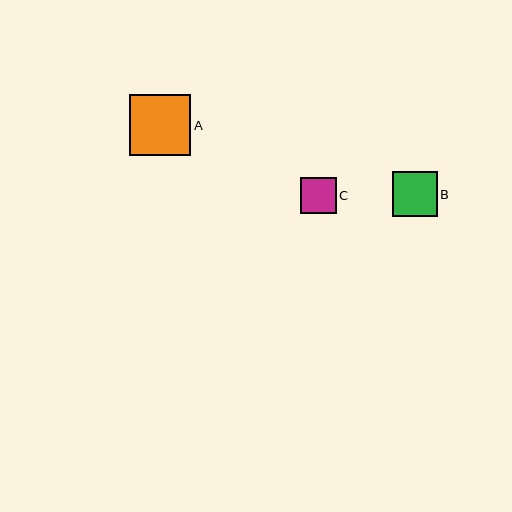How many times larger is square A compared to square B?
Square A is approximately 1.3 times the size of square B.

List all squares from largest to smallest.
From largest to smallest: A, B, C.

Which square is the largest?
Square A is the largest with a size of approximately 61 pixels.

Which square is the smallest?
Square C is the smallest with a size of approximately 36 pixels.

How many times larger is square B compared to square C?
Square B is approximately 1.3 times the size of square C.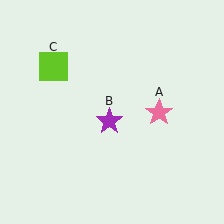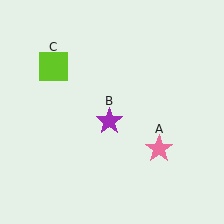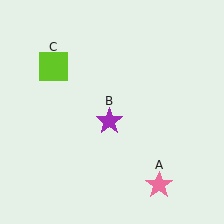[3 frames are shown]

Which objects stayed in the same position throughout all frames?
Purple star (object B) and lime square (object C) remained stationary.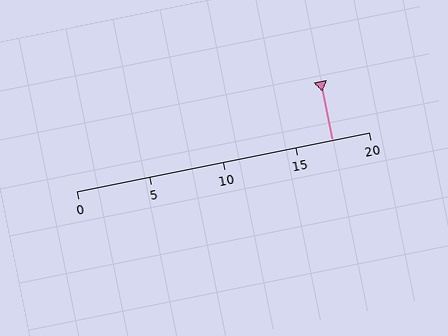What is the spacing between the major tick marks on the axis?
The major ticks are spaced 5 apart.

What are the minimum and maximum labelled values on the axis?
The axis runs from 0 to 20.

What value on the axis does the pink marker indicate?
The marker indicates approximately 17.5.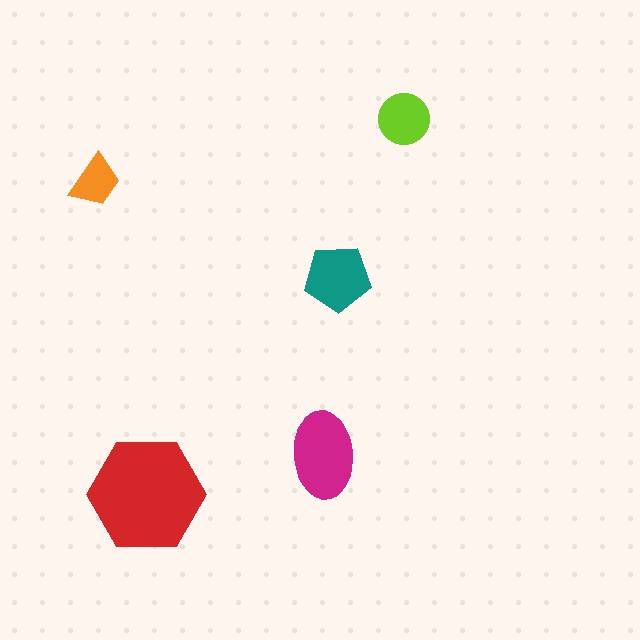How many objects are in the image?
There are 5 objects in the image.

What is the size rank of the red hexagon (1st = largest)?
1st.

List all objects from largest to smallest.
The red hexagon, the magenta ellipse, the teal pentagon, the lime circle, the orange trapezoid.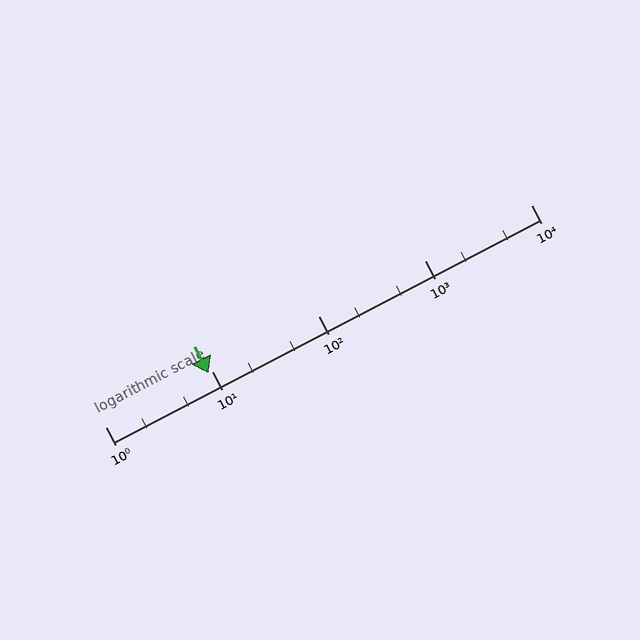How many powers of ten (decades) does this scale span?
The scale spans 4 decades, from 1 to 10000.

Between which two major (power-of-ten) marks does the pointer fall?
The pointer is between 1 and 10.